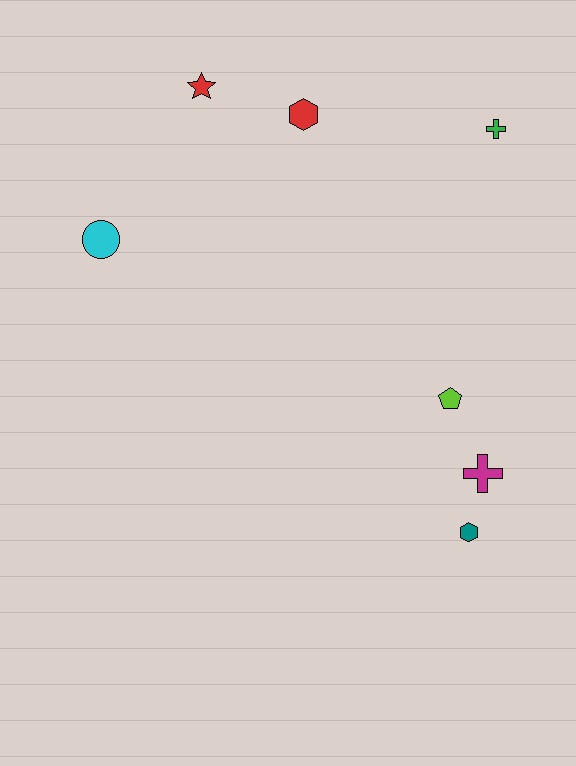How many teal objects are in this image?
There is 1 teal object.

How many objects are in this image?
There are 7 objects.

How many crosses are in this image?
There are 2 crosses.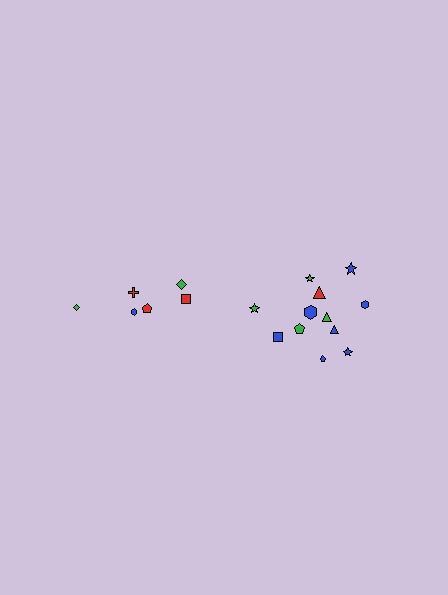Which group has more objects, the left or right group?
The right group.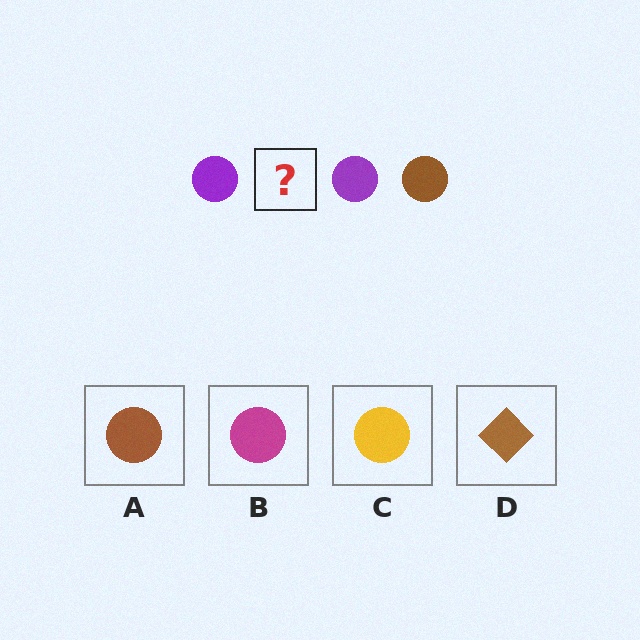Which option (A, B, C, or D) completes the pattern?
A.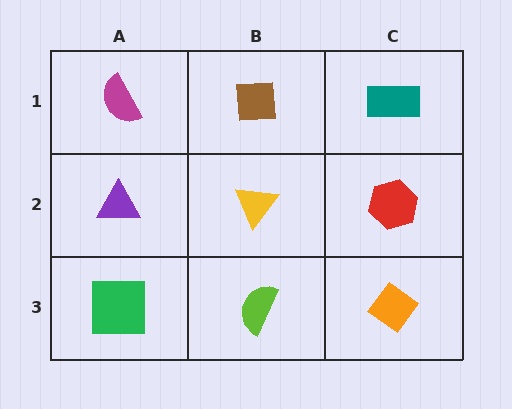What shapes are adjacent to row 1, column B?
A yellow triangle (row 2, column B), a magenta semicircle (row 1, column A), a teal rectangle (row 1, column C).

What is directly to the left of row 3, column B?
A green square.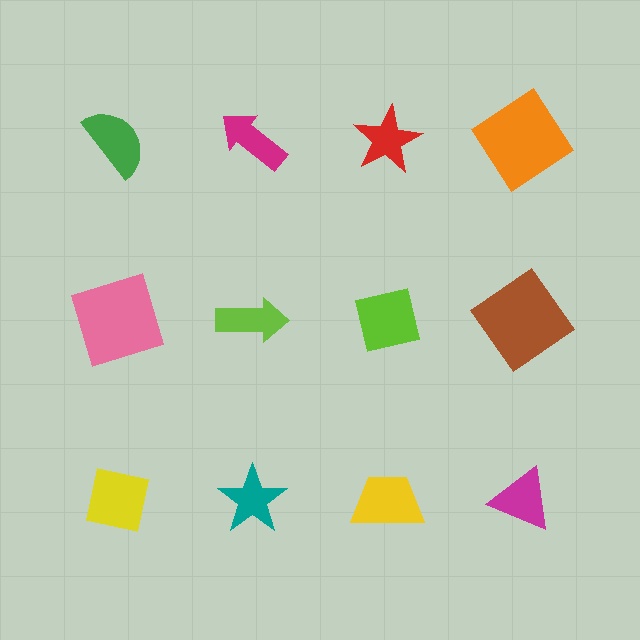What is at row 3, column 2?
A teal star.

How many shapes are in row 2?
4 shapes.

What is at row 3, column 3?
A yellow trapezoid.